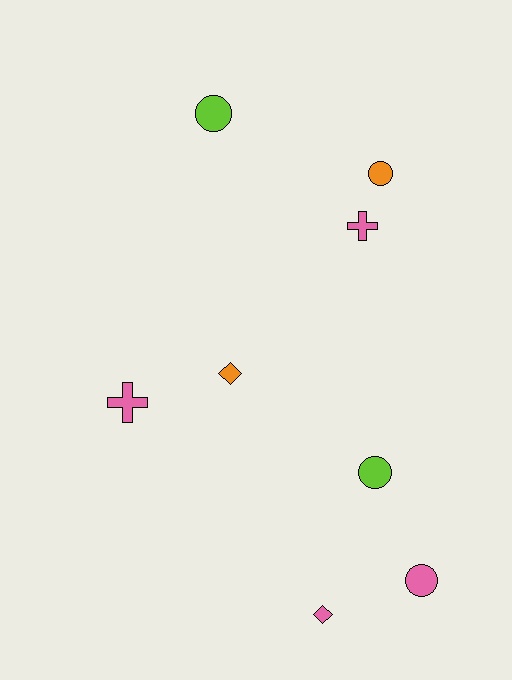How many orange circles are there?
There is 1 orange circle.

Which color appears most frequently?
Pink, with 4 objects.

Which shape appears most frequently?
Circle, with 4 objects.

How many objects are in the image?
There are 8 objects.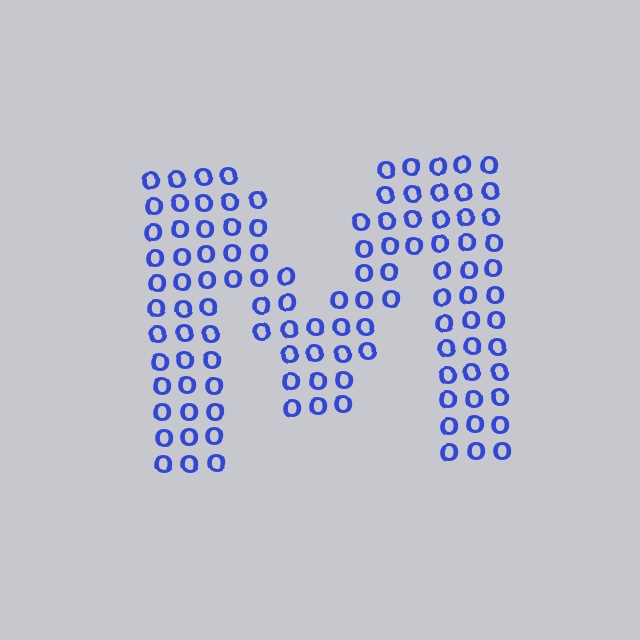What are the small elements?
The small elements are letter O's.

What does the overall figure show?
The overall figure shows the letter M.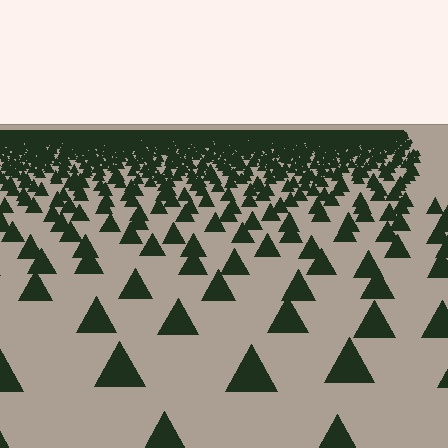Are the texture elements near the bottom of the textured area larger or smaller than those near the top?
Larger. Near the bottom, elements are closer to the viewer and appear at a bigger on-screen size.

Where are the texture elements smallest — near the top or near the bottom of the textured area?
Near the top.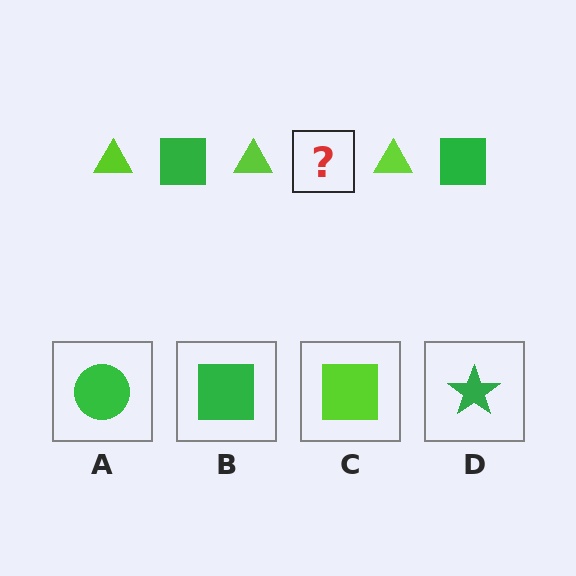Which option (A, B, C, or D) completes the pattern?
B.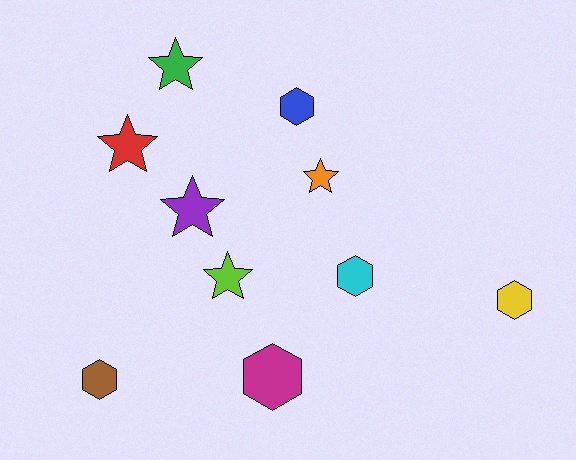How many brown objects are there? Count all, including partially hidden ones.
There is 1 brown object.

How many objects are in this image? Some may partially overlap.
There are 10 objects.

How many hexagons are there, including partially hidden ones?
There are 5 hexagons.